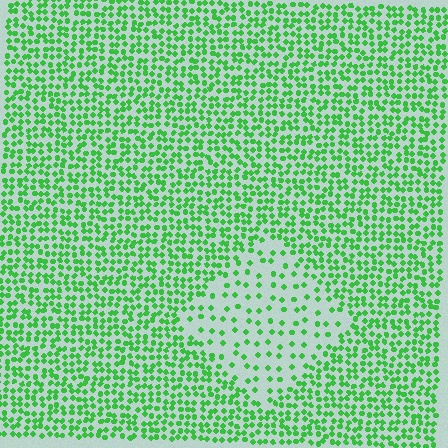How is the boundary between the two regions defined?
The boundary is defined by a change in element density (approximately 2.6x ratio). All elements are the same color, size, and shape.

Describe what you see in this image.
The image contains small green elements arranged at two different densities. A diamond-shaped region is visible where the elements are less densely packed than the surrounding area.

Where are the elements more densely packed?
The elements are more densely packed outside the diamond boundary.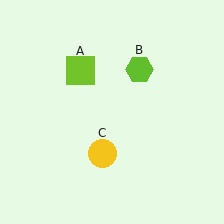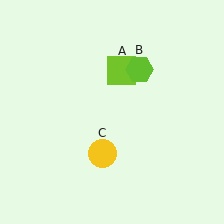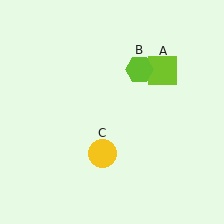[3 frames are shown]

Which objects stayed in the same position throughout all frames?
Lime hexagon (object B) and yellow circle (object C) remained stationary.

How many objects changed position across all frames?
1 object changed position: lime square (object A).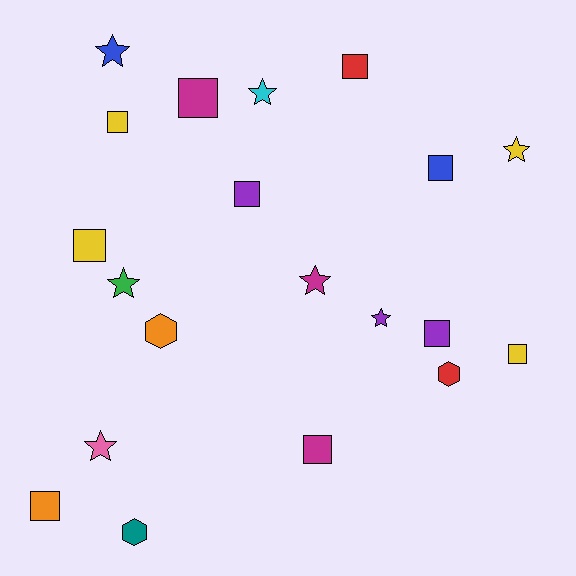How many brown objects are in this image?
There are no brown objects.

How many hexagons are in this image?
There are 3 hexagons.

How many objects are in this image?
There are 20 objects.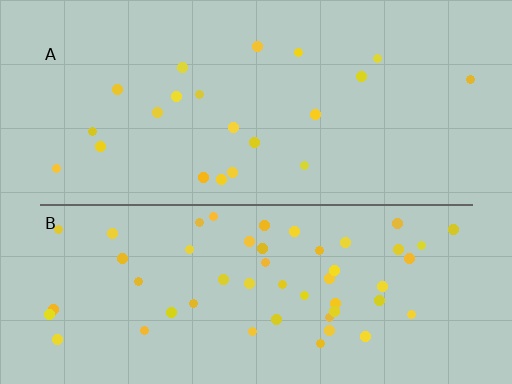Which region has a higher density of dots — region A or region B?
B (the bottom).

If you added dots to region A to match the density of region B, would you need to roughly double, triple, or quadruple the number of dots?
Approximately double.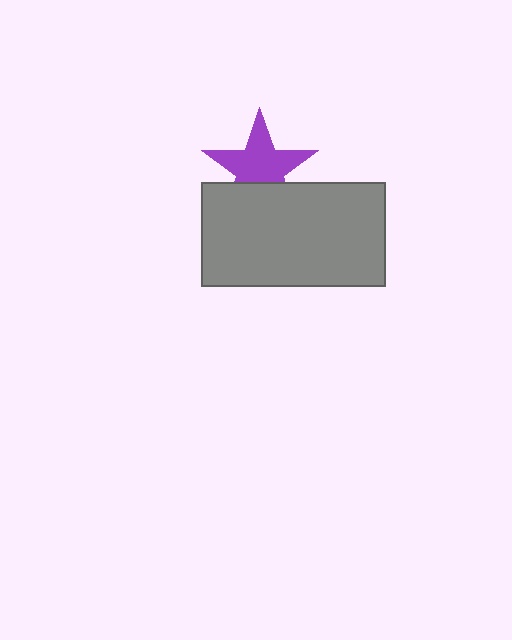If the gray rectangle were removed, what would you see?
You would see the complete purple star.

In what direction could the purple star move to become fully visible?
The purple star could move up. That would shift it out from behind the gray rectangle entirely.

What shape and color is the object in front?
The object in front is a gray rectangle.